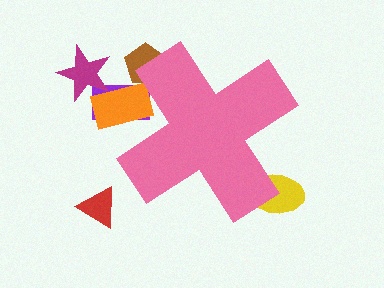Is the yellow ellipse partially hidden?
Yes, the yellow ellipse is partially hidden behind the pink cross.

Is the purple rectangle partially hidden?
Yes, the purple rectangle is partially hidden behind the pink cross.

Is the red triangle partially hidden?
No, the red triangle is fully visible.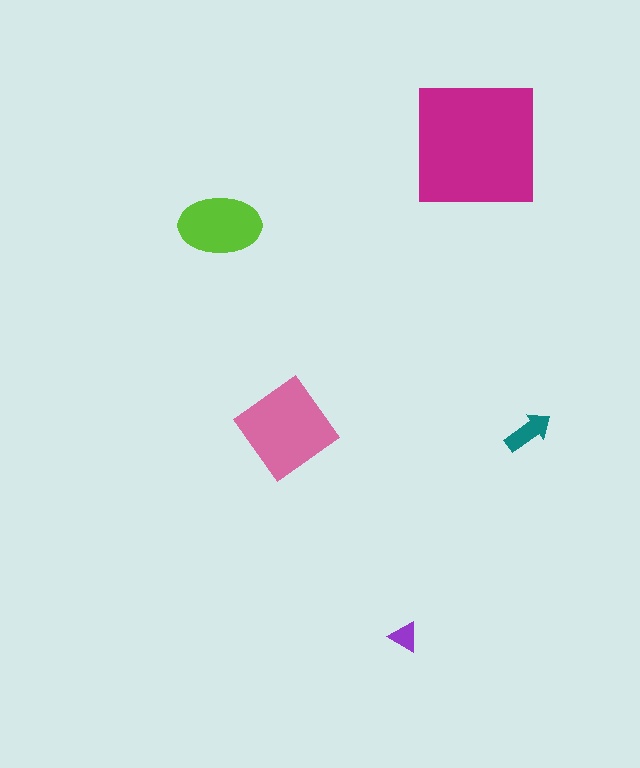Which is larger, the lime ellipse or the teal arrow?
The lime ellipse.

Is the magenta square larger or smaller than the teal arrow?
Larger.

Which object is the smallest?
The purple triangle.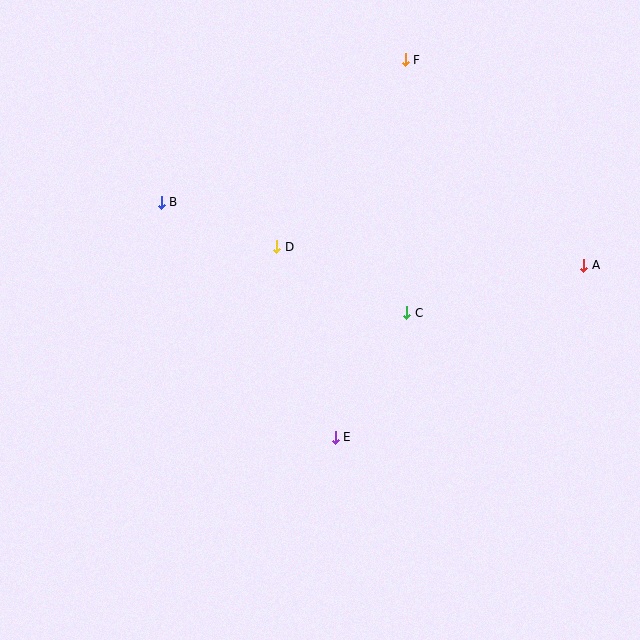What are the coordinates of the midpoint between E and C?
The midpoint between E and C is at (371, 375).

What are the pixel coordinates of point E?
Point E is at (335, 437).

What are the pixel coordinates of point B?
Point B is at (161, 202).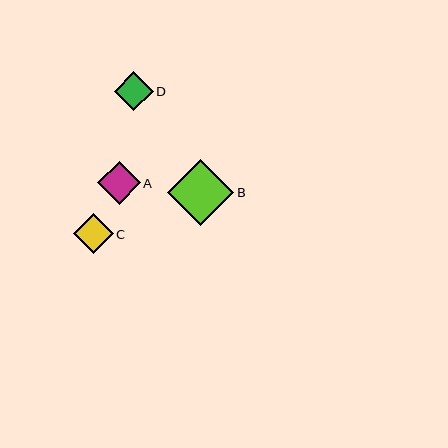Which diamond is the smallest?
Diamond D is the smallest with a size of approximately 39 pixels.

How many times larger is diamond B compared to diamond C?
Diamond B is approximately 1.6 times the size of diamond C.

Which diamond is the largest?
Diamond B is the largest with a size of approximately 66 pixels.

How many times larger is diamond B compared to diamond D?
Diamond B is approximately 1.7 times the size of diamond D.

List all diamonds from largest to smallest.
From largest to smallest: B, A, C, D.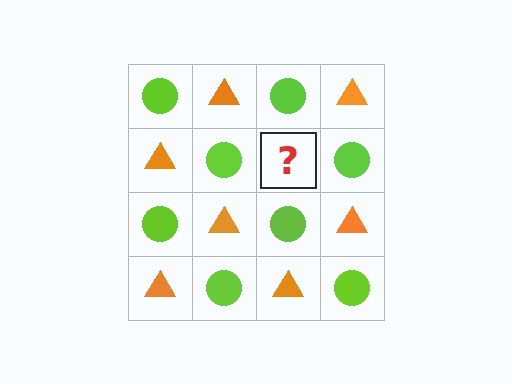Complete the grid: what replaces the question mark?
The question mark should be replaced with an orange triangle.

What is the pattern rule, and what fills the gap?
The rule is that it alternates lime circle and orange triangle in a checkerboard pattern. The gap should be filled with an orange triangle.